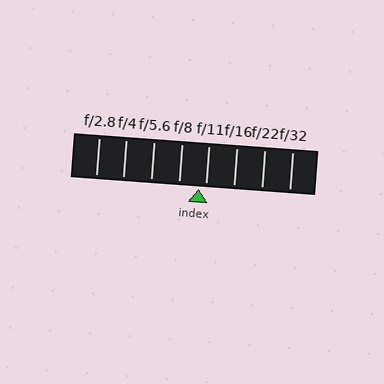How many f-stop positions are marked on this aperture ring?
There are 8 f-stop positions marked.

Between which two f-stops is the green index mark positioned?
The index mark is between f/8 and f/11.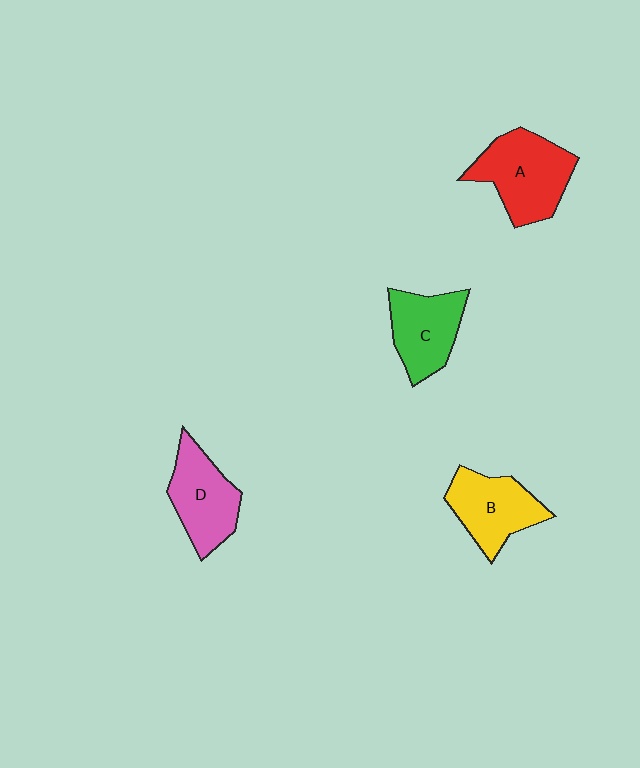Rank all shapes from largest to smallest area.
From largest to smallest: A (red), D (pink), B (yellow), C (green).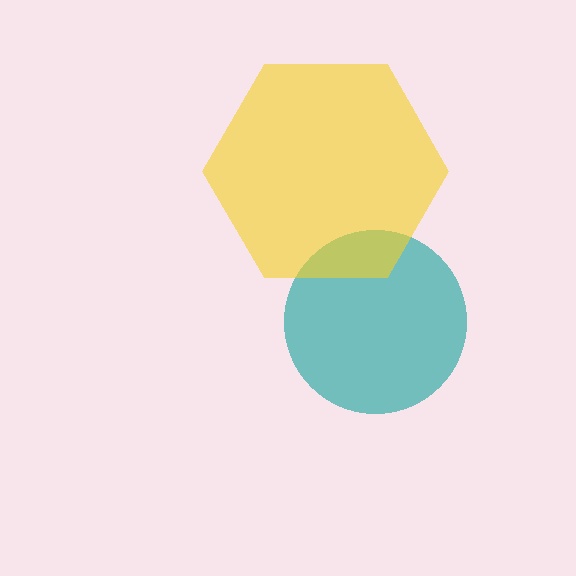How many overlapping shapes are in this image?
There are 2 overlapping shapes in the image.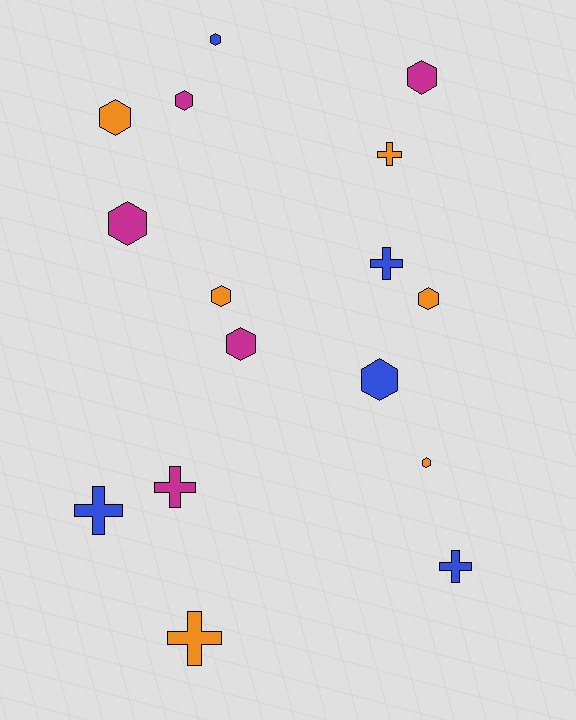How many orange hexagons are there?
There are 4 orange hexagons.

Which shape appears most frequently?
Hexagon, with 10 objects.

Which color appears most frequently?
Orange, with 6 objects.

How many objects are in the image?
There are 16 objects.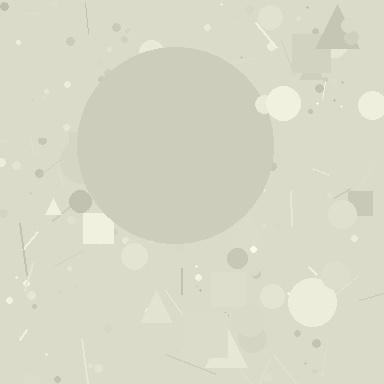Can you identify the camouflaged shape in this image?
The camouflaged shape is a circle.